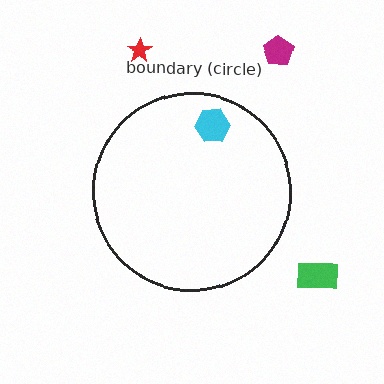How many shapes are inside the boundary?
1 inside, 3 outside.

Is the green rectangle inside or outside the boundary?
Outside.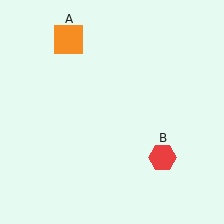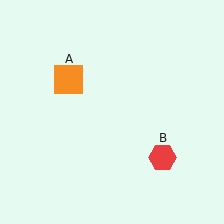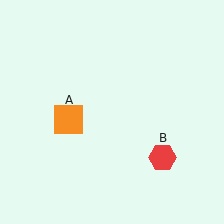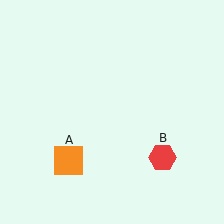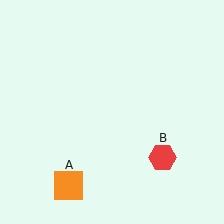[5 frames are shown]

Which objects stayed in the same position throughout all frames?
Red hexagon (object B) remained stationary.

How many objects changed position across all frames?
1 object changed position: orange square (object A).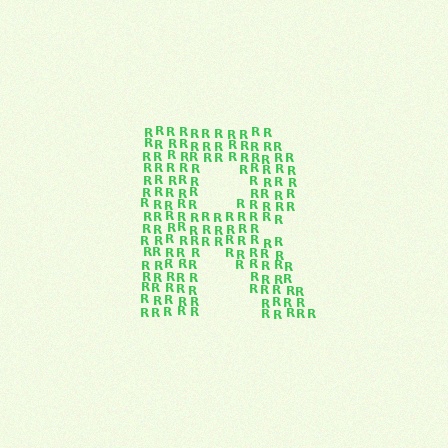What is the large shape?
The large shape is the letter R.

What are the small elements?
The small elements are letter R's.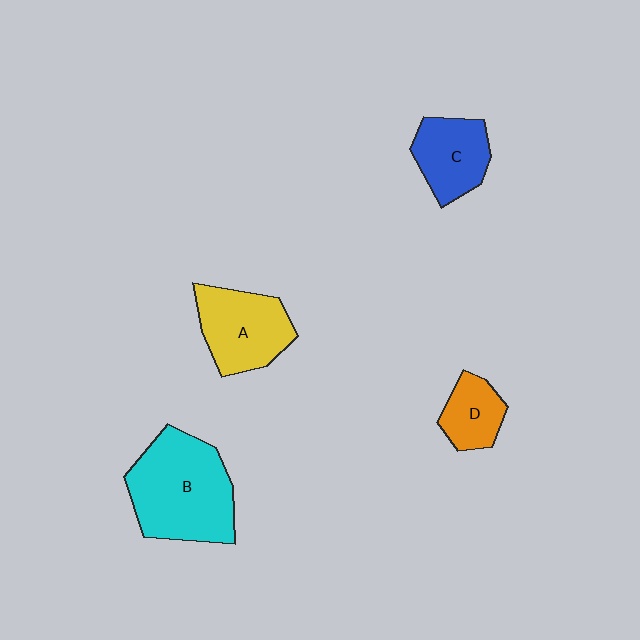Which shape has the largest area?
Shape B (cyan).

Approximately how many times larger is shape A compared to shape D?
Approximately 1.7 times.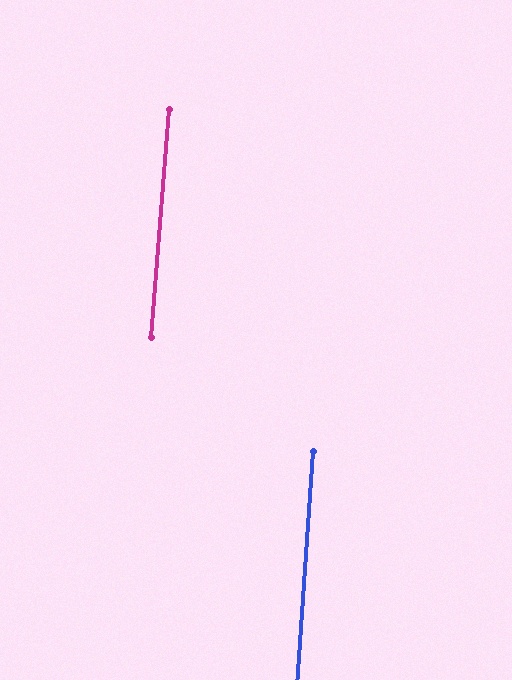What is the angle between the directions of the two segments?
Approximately 1 degree.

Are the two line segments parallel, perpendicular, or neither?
Parallel — their directions differ by only 0.6°.